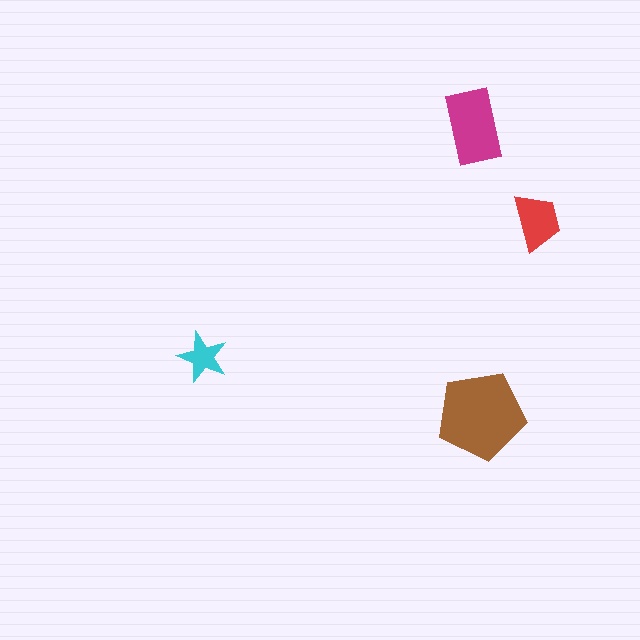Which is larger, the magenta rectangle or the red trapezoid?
The magenta rectangle.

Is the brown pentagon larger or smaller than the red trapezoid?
Larger.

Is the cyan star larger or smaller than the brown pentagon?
Smaller.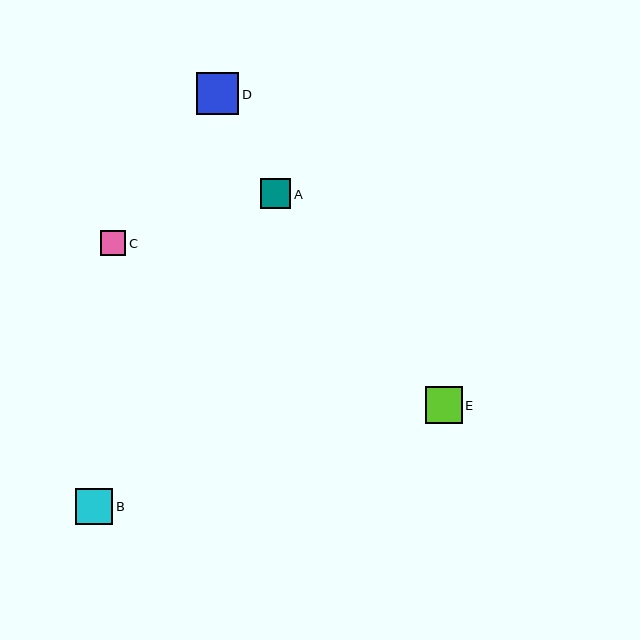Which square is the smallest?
Square C is the smallest with a size of approximately 25 pixels.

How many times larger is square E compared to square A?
Square E is approximately 1.2 times the size of square A.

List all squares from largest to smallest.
From largest to smallest: D, E, B, A, C.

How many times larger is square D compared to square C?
Square D is approximately 1.7 times the size of square C.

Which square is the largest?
Square D is the largest with a size of approximately 42 pixels.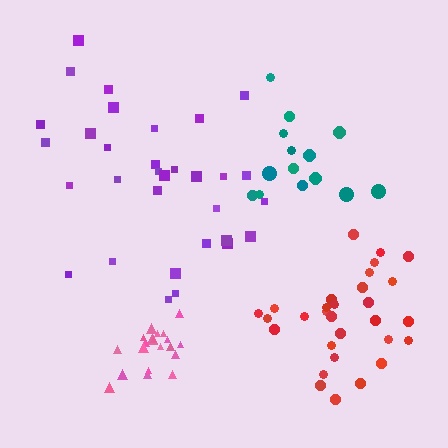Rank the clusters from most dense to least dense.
pink, red, teal, purple.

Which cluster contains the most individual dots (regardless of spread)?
Purple (32).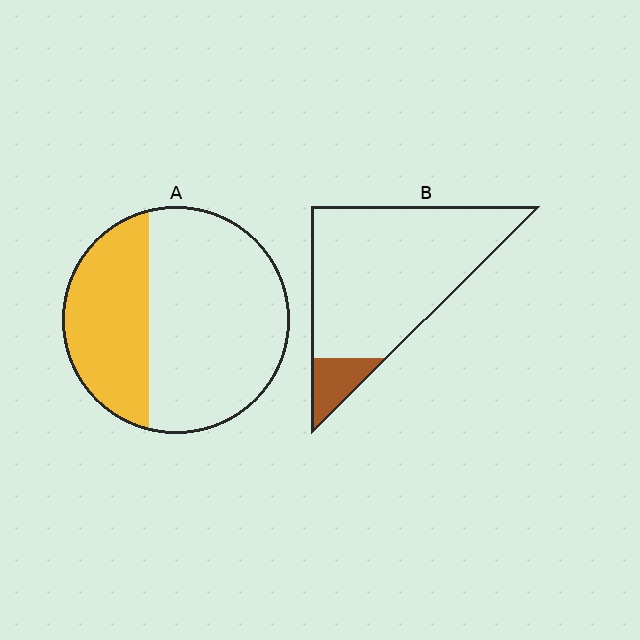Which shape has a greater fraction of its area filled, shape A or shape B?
Shape A.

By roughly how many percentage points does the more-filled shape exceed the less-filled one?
By roughly 25 percentage points (A over B).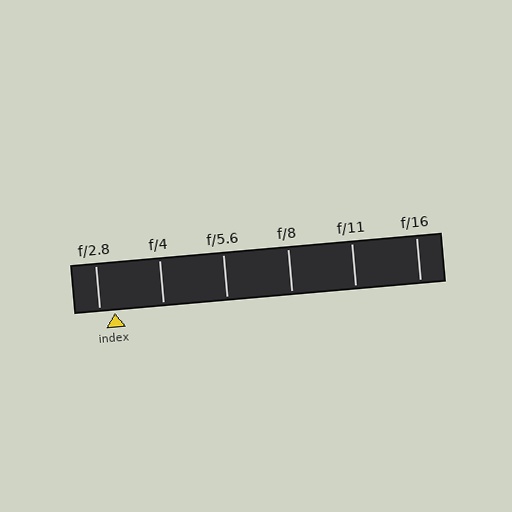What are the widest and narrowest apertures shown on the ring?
The widest aperture shown is f/2.8 and the narrowest is f/16.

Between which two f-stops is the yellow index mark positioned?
The index mark is between f/2.8 and f/4.